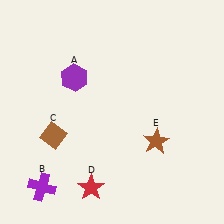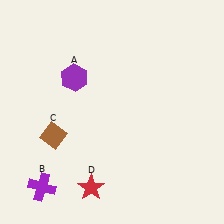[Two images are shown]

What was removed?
The brown star (E) was removed in Image 2.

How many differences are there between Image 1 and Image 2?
There is 1 difference between the two images.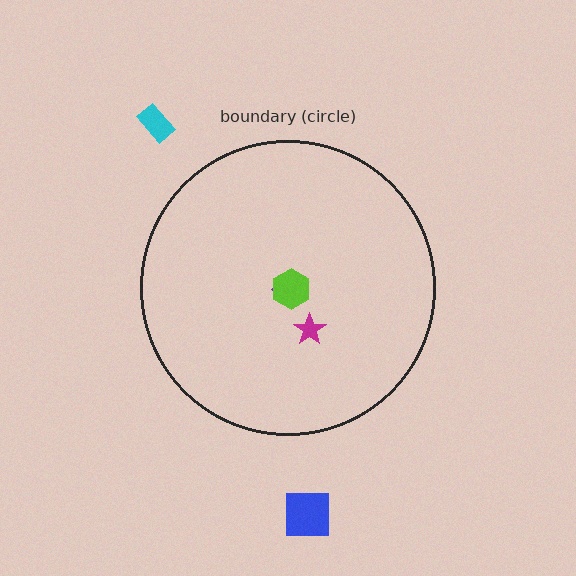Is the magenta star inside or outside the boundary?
Inside.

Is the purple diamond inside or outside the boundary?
Inside.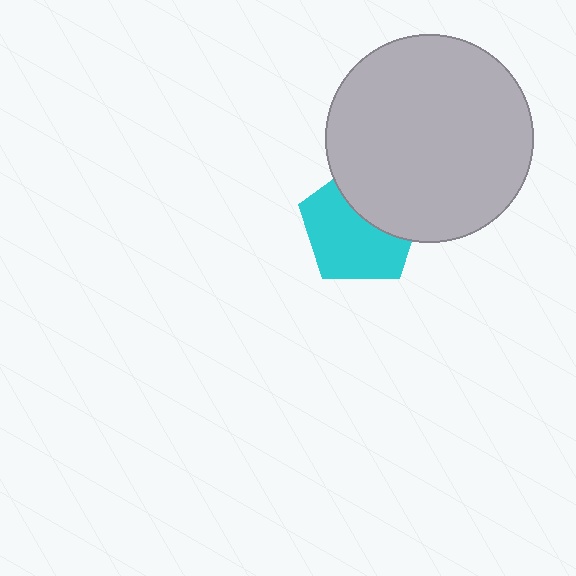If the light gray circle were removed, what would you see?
You would see the complete cyan pentagon.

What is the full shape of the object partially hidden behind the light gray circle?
The partially hidden object is a cyan pentagon.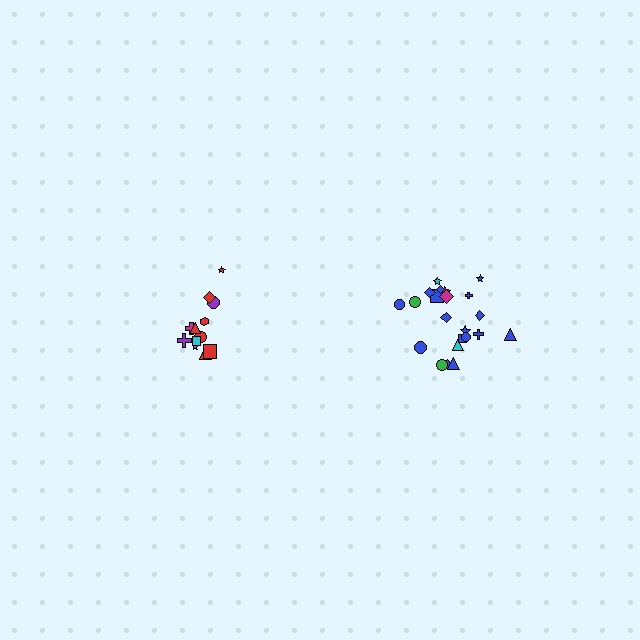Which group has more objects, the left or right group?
The right group.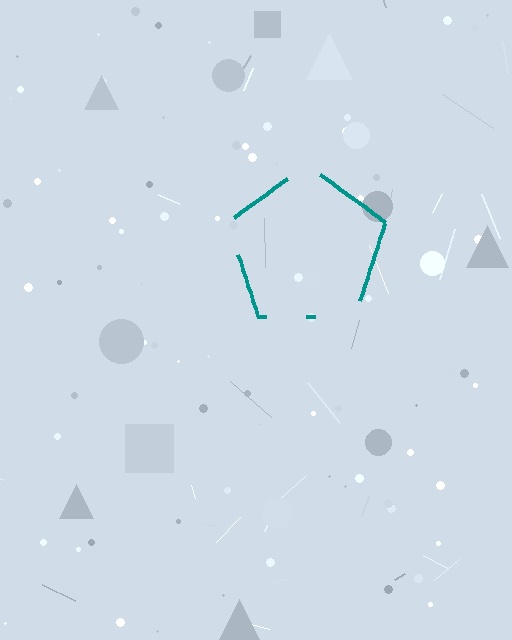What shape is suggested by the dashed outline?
The dashed outline suggests a pentagon.